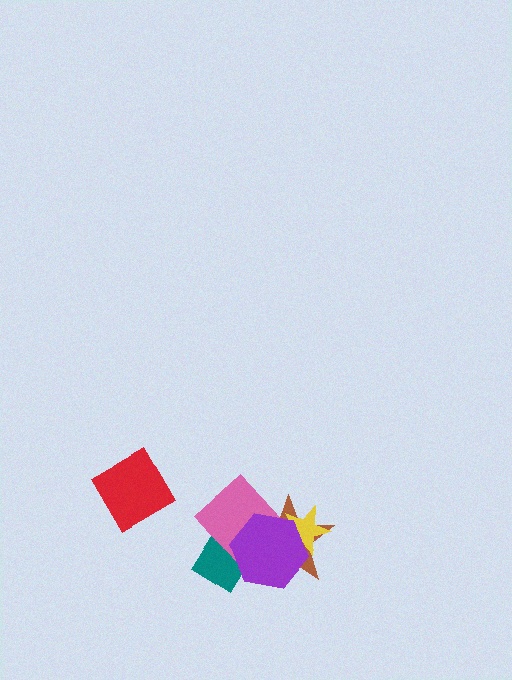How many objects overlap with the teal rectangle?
3 objects overlap with the teal rectangle.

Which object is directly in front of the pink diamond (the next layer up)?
The brown star is directly in front of the pink diamond.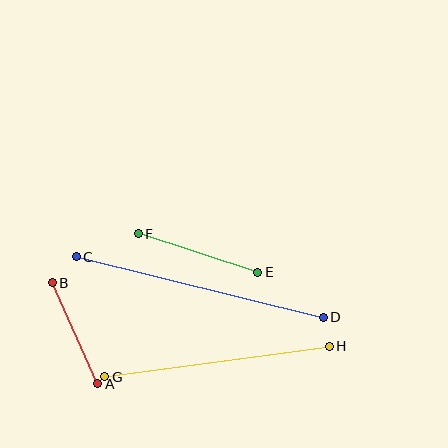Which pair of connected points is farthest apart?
Points C and D are farthest apart.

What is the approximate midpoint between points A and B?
The midpoint is at approximately (75, 333) pixels.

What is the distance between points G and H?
The distance is approximately 227 pixels.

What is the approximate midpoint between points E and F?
The midpoint is at approximately (198, 253) pixels.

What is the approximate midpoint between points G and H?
The midpoint is at approximately (217, 362) pixels.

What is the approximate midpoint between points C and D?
The midpoint is at approximately (200, 287) pixels.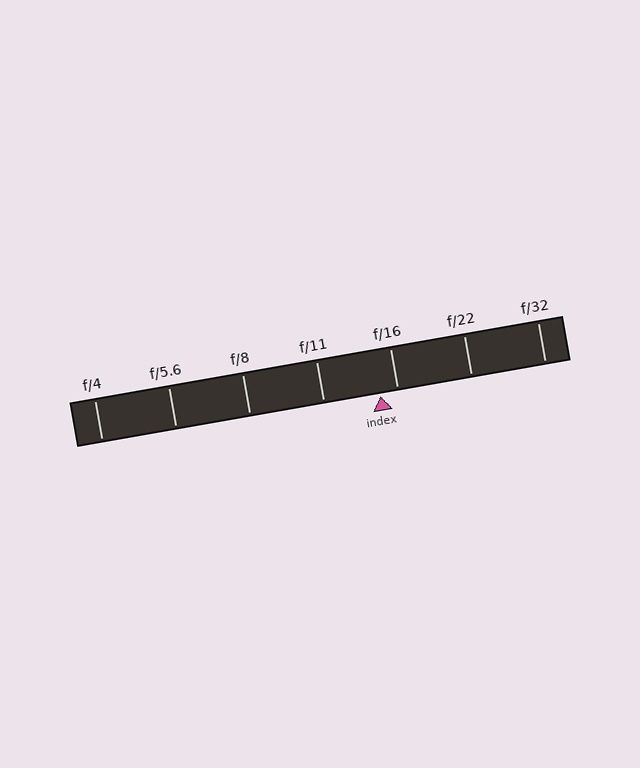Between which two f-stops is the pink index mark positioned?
The index mark is between f/11 and f/16.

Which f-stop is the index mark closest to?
The index mark is closest to f/16.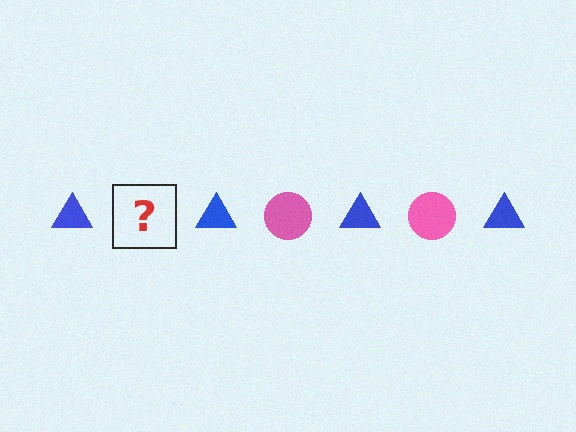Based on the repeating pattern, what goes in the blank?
The blank should be a pink circle.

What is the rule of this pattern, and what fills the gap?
The rule is that the pattern alternates between blue triangle and pink circle. The gap should be filled with a pink circle.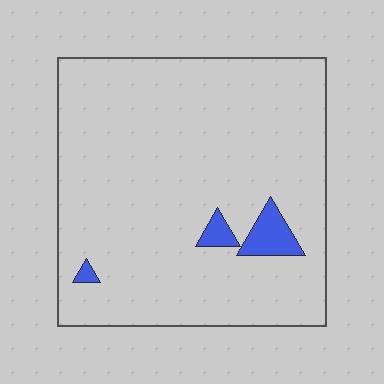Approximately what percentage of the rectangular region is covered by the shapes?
Approximately 5%.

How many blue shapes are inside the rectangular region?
3.